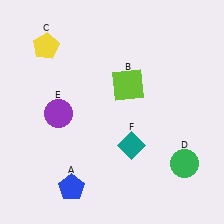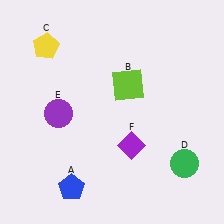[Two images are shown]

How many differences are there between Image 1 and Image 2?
There is 1 difference between the two images.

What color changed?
The diamond (F) changed from teal in Image 1 to purple in Image 2.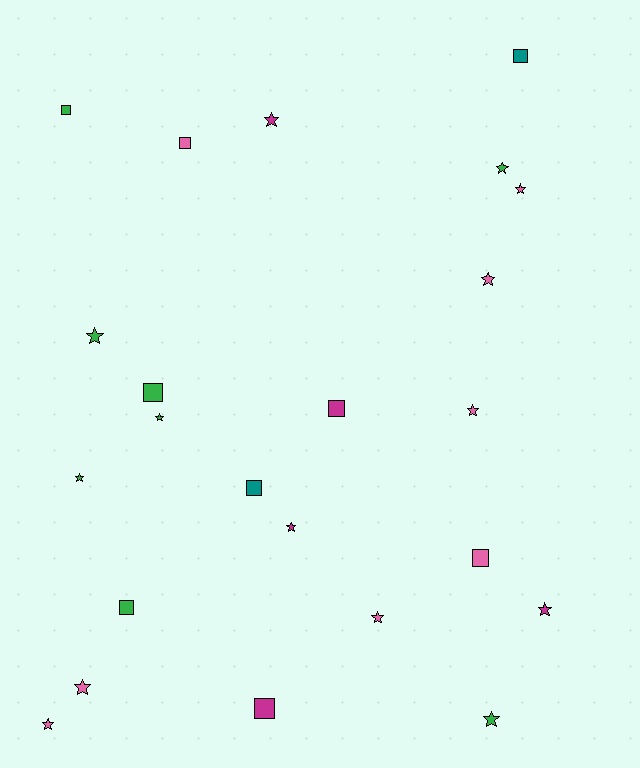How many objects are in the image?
There are 23 objects.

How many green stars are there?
There are 5 green stars.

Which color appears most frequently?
Green, with 8 objects.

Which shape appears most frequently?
Star, with 14 objects.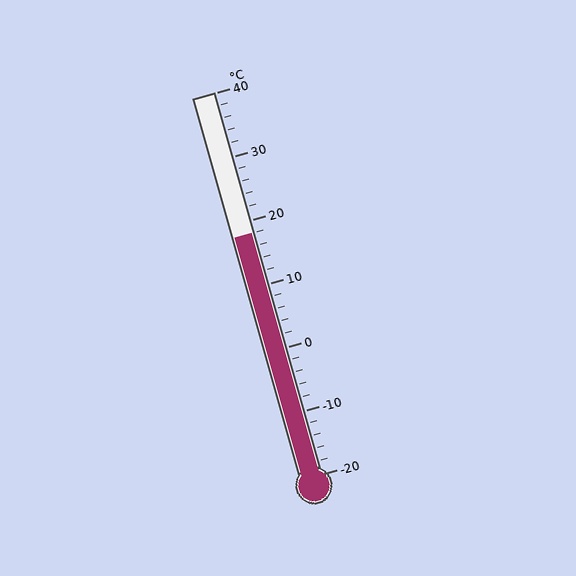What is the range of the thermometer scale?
The thermometer scale ranges from -20°C to 40°C.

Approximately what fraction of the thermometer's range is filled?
The thermometer is filled to approximately 65% of its range.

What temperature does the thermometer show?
The thermometer shows approximately 18°C.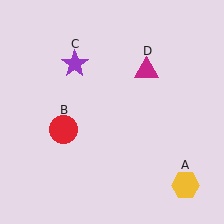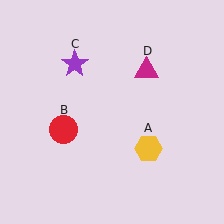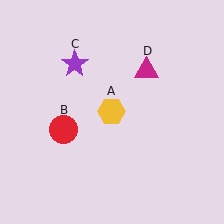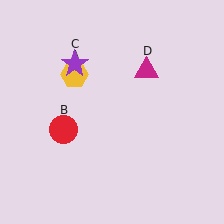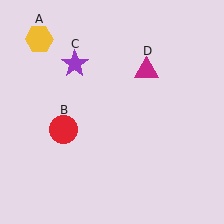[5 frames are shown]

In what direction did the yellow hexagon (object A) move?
The yellow hexagon (object A) moved up and to the left.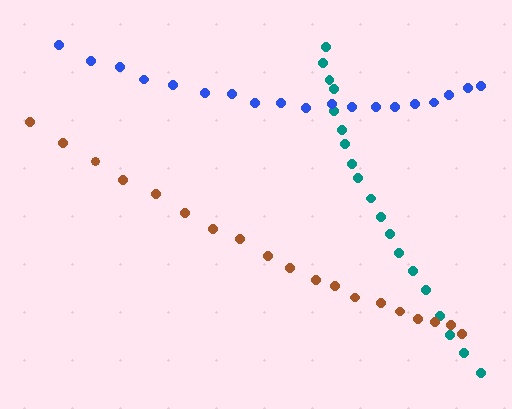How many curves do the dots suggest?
There are 3 distinct paths.